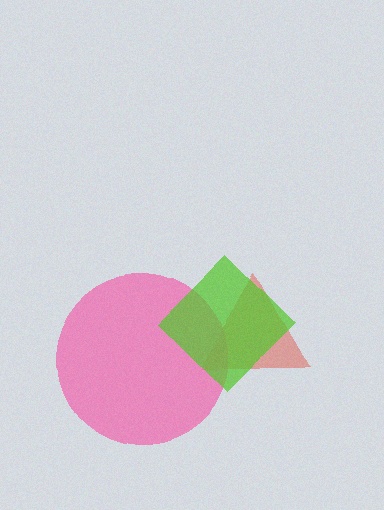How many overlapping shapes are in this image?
There are 3 overlapping shapes in the image.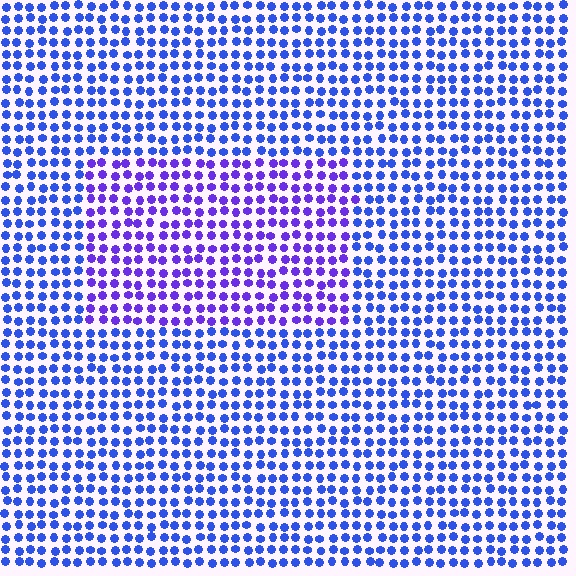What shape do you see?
I see a rectangle.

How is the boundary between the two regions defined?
The boundary is defined purely by a slight shift in hue (about 32 degrees). Spacing, size, and orientation are identical on both sides.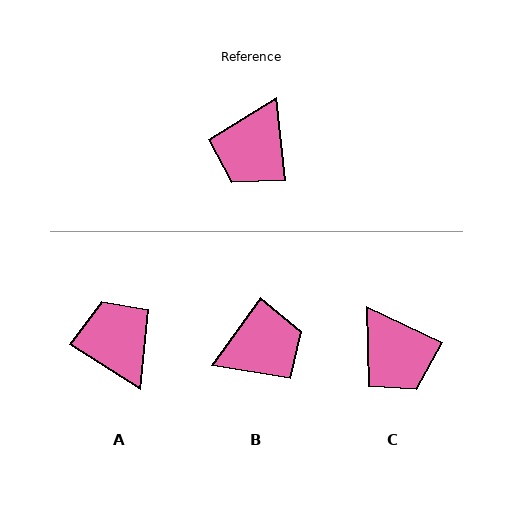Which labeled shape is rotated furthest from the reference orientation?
B, about 138 degrees away.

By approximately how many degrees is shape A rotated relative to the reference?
Approximately 128 degrees clockwise.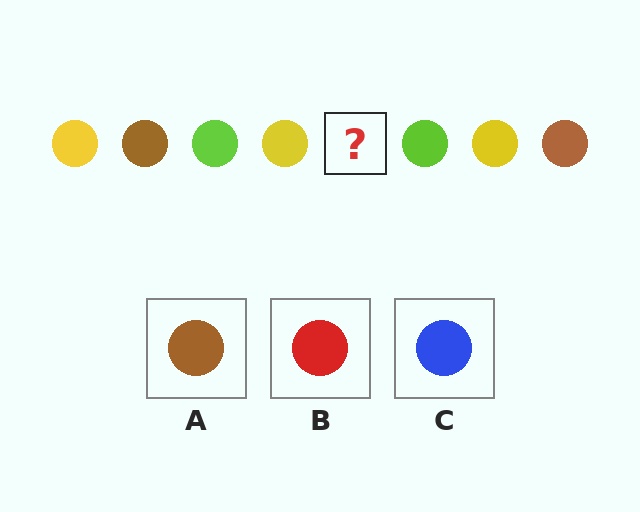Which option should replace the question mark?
Option A.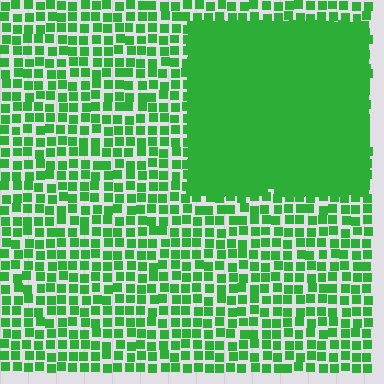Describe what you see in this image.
The image contains small green elements arranged at two different densities. A rectangle-shaped region is visible where the elements are more densely packed than the surrounding area.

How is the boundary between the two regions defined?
The boundary is defined by a change in element density (approximately 2.4x ratio). All elements are the same color, size, and shape.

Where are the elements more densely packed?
The elements are more densely packed inside the rectangle boundary.